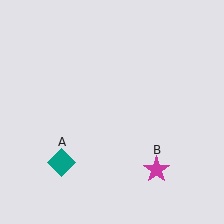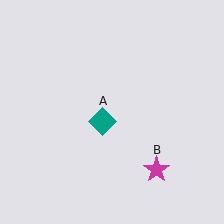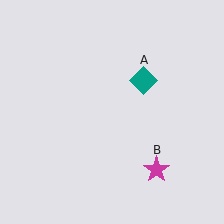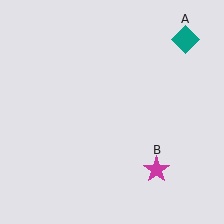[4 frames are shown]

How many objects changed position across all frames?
1 object changed position: teal diamond (object A).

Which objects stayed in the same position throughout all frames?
Magenta star (object B) remained stationary.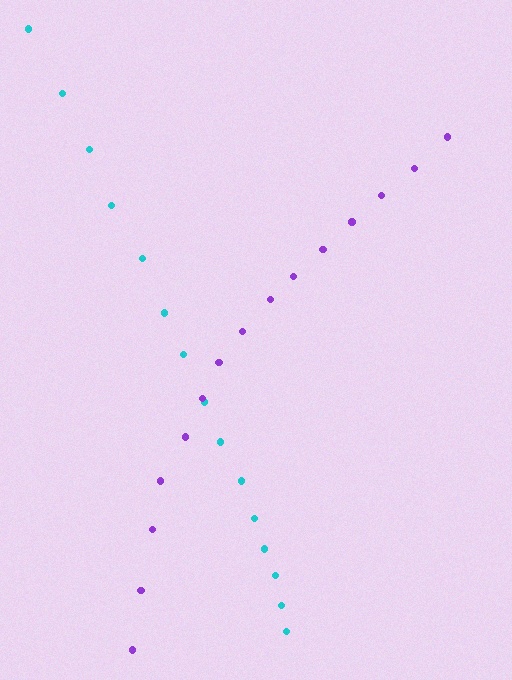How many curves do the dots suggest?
There are 2 distinct paths.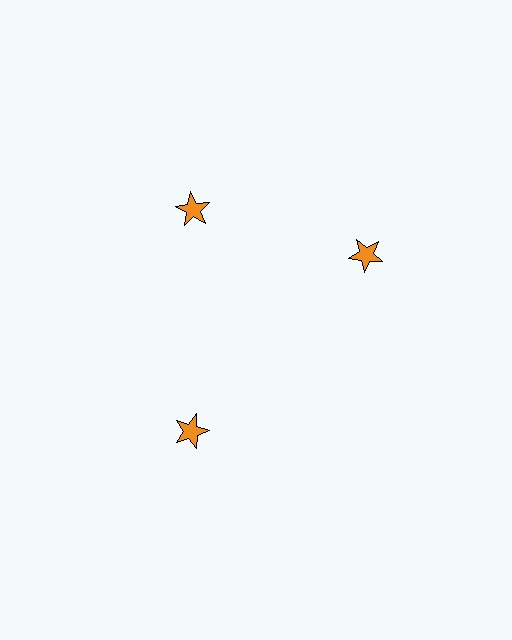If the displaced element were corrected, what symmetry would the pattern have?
It would have 3-fold rotational symmetry — the pattern would map onto itself every 120 degrees.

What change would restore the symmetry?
The symmetry would be restored by rotating it back into even spacing with its neighbors so that all 3 stars sit at equal angles and equal distance from the center.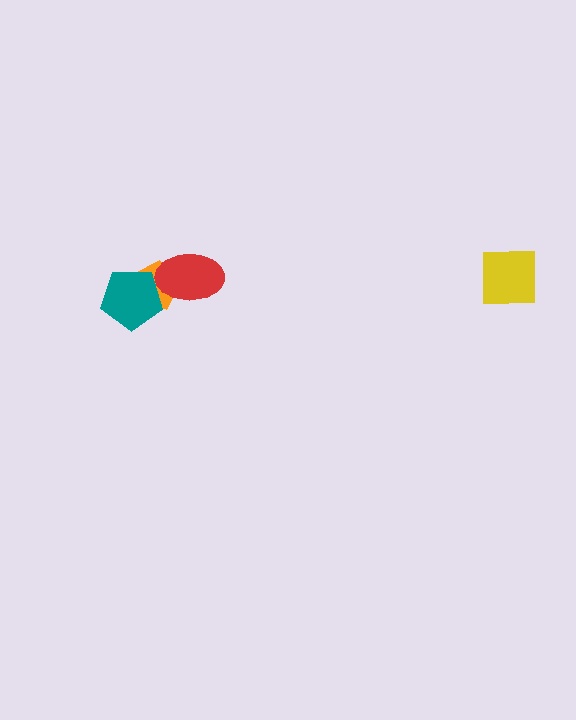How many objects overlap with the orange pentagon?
2 objects overlap with the orange pentagon.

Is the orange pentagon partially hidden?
Yes, it is partially covered by another shape.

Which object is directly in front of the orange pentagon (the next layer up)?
The red ellipse is directly in front of the orange pentagon.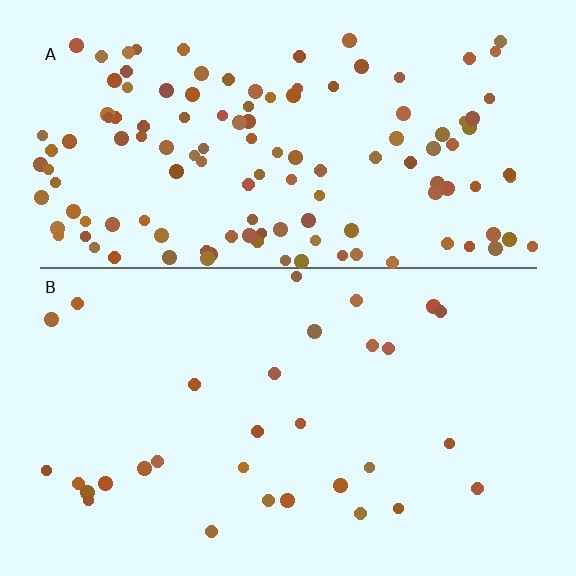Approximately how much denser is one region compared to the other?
Approximately 4.2× — region A over region B.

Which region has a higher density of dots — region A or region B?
A (the top).